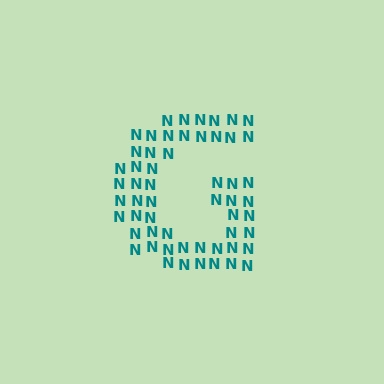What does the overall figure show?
The overall figure shows the letter G.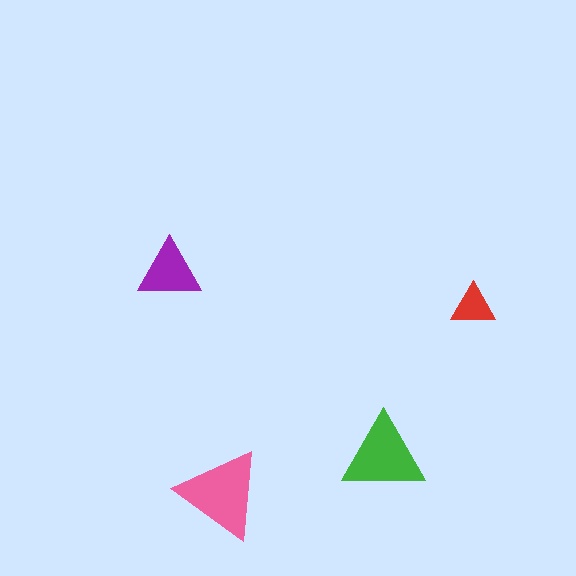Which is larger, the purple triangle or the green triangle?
The green one.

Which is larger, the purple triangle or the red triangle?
The purple one.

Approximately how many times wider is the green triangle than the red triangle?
About 2 times wider.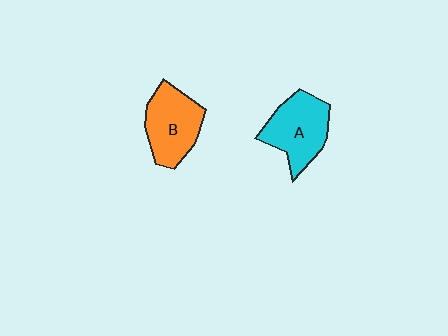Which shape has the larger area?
Shape A (cyan).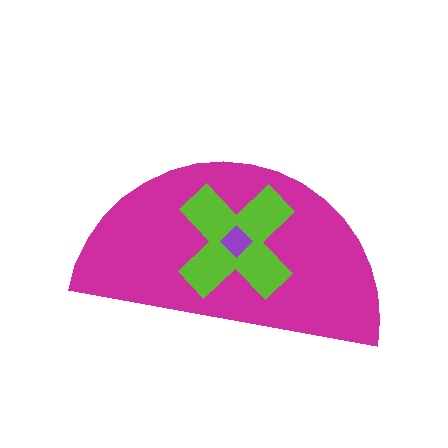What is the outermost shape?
The magenta semicircle.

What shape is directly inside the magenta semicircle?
The lime cross.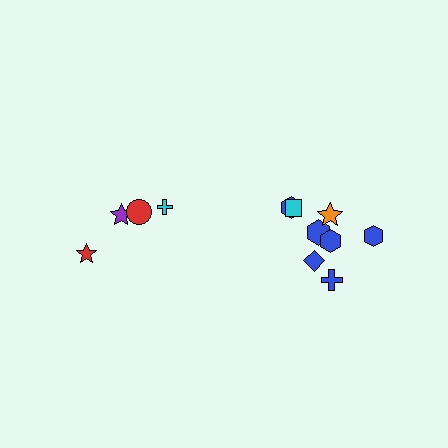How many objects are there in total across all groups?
There are 12 objects.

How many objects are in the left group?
There are 4 objects.